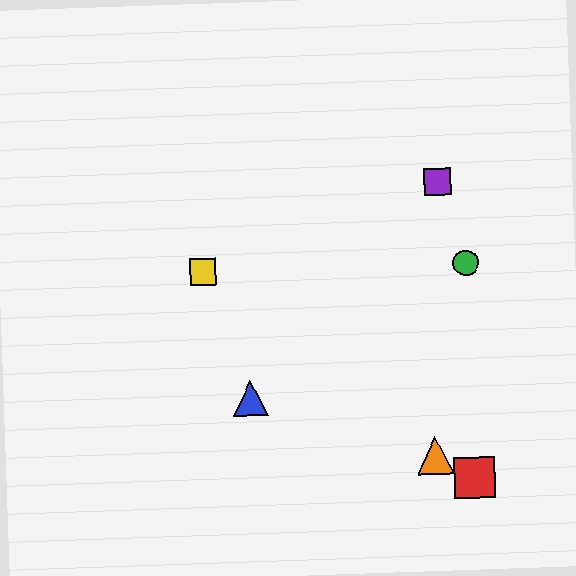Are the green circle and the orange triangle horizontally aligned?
No, the green circle is at y≈263 and the orange triangle is at y≈456.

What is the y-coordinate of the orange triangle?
The orange triangle is at y≈456.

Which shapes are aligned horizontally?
The green circle, the yellow square are aligned horizontally.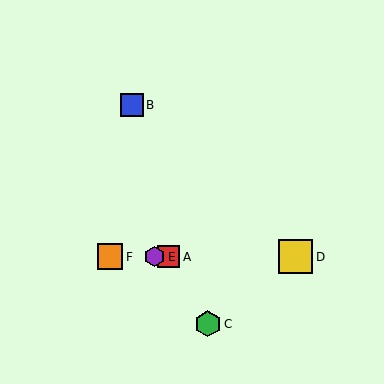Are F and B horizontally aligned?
No, F is at y≈257 and B is at y≈105.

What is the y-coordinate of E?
Object E is at y≈257.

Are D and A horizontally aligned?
Yes, both are at y≈257.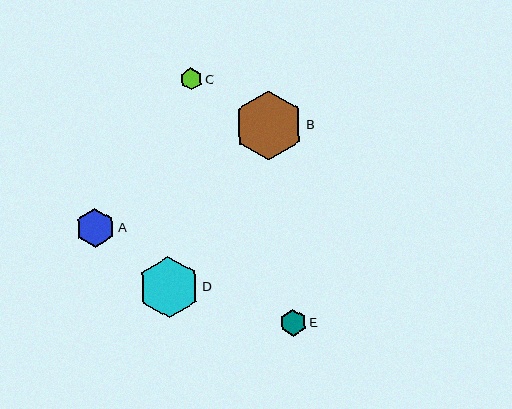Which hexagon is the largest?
Hexagon B is the largest with a size of approximately 69 pixels.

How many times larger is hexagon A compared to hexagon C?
Hexagon A is approximately 1.8 times the size of hexagon C.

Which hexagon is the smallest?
Hexagon C is the smallest with a size of approximately 22 pixels.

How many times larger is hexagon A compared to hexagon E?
Hexagon A is approximately 1.5 times the size of hexagon E.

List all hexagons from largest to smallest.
From largest to smallest: B, D, A, E, C.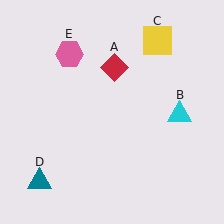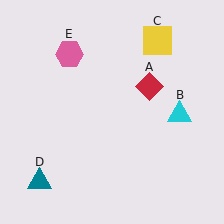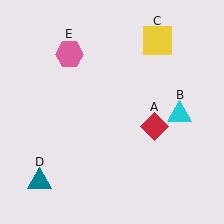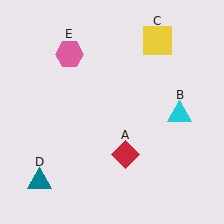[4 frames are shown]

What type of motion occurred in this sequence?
The red diamond (object A) rotated clockwise around the center of the scene.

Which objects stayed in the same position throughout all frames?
Cyan triangle (object B) and yellow square (object C) and teal triangle (object D) and pink hexagon (object E) remained stationary.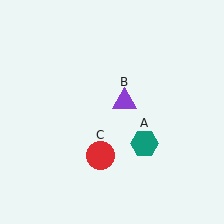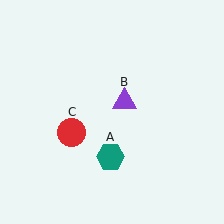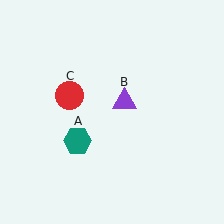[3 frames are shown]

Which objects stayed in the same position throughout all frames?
Purple triangle (object B) remained stationary.